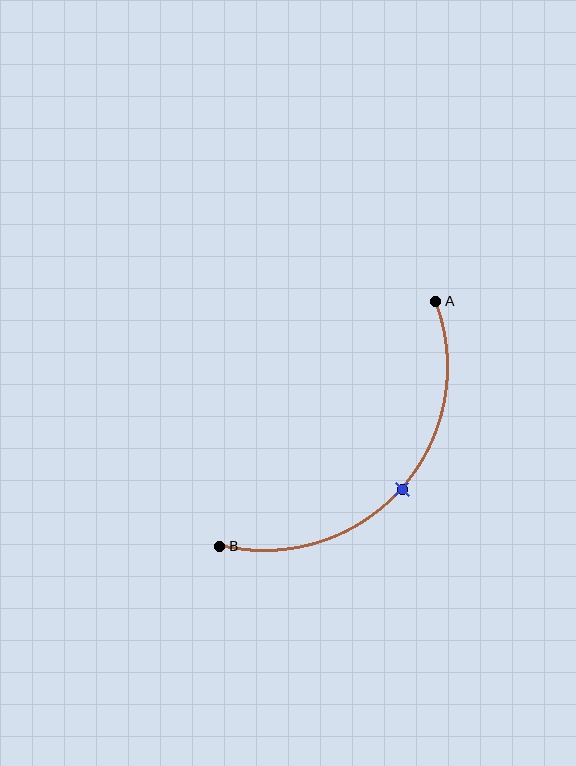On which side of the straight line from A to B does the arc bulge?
The arc bulges below and to the right of the straight line connecting A and B.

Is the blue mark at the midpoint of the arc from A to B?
Yes. The blue mark lies on the arc at equal arc-length from both A and B — it is the arc midpoint.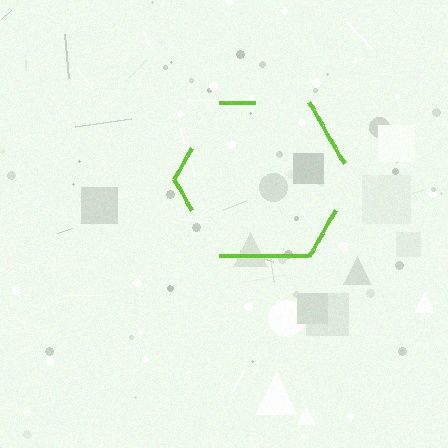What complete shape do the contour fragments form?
The contour fragments form a hexagon.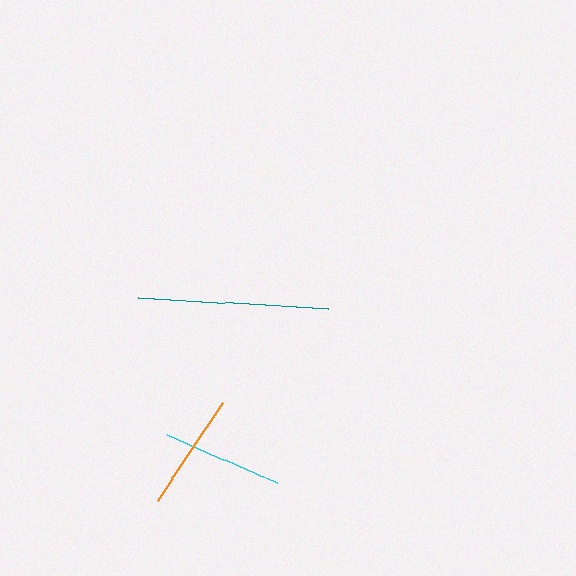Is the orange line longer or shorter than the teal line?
The teal line is longer than the orange line.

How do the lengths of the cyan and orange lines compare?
The cyan and orange lines are approximately the same length.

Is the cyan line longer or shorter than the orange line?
The cyan line is longer than the orange line.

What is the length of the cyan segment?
The cyan segment is approximately 120 pixels long.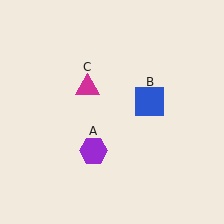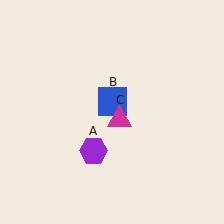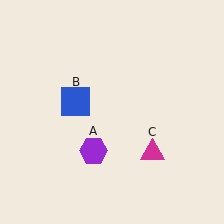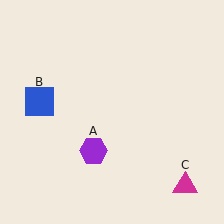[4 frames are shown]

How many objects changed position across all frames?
2 objects changed position: blue square (object B), magenta triangle (object C).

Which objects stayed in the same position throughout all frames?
Purple hexagon (object A) remained stationary.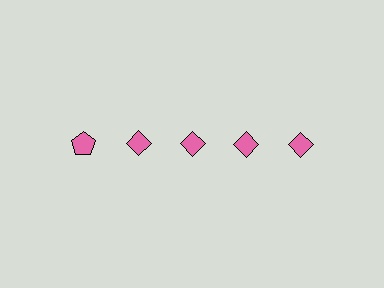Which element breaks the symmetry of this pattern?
The pink pentagon in the top row, leftmost column breaks the symmetry. All other shapes are pink diamonds.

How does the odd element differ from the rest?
It has a different shape: pentagon instead of diamond.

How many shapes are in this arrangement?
There are 5 shapes arranged in a grid pattern.